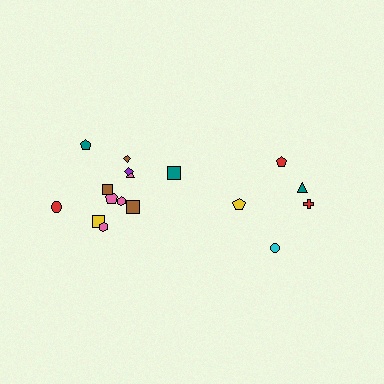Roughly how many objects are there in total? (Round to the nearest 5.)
Roughly 15 objects in total.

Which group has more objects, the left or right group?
The left group.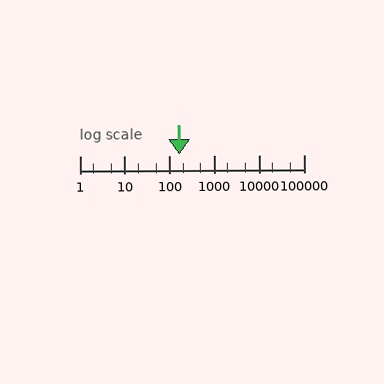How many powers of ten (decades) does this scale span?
The scale spans 5 decades, from 1 to 100000.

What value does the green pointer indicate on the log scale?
The pointer indicates approximately 170.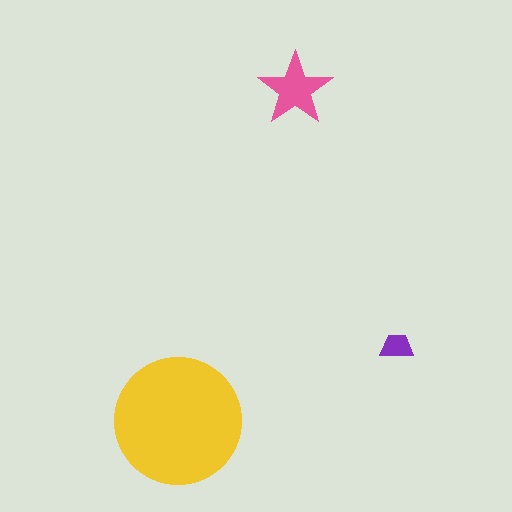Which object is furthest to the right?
The purple trapezoid is rightmost.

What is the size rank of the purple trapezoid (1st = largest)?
3rd.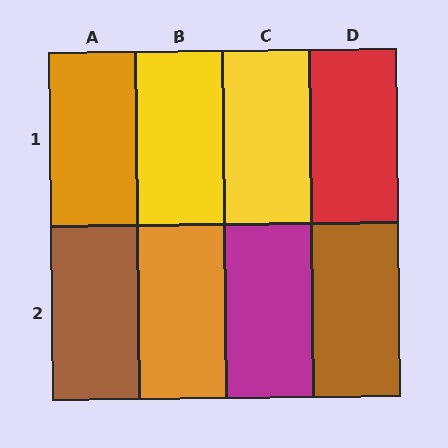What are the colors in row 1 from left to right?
Orange, yellow, yellow, red.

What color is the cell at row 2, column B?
Orange.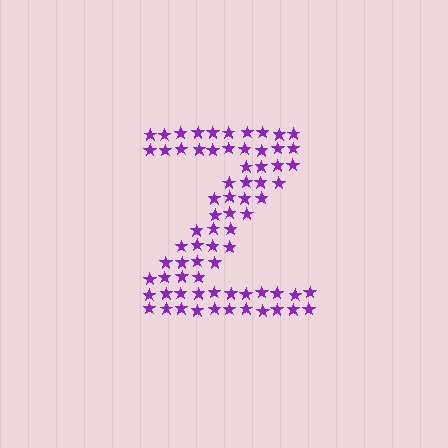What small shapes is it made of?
It is made of small stars.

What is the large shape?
The large shape is the letter Z.